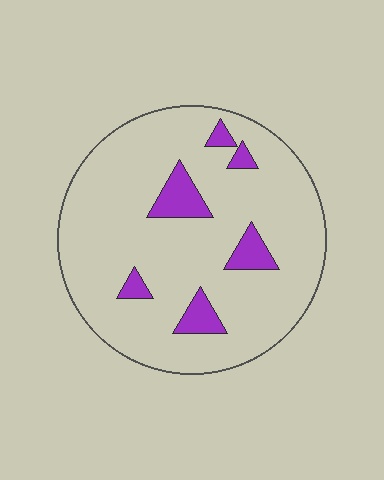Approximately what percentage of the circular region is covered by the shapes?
Approximately 10%.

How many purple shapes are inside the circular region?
6.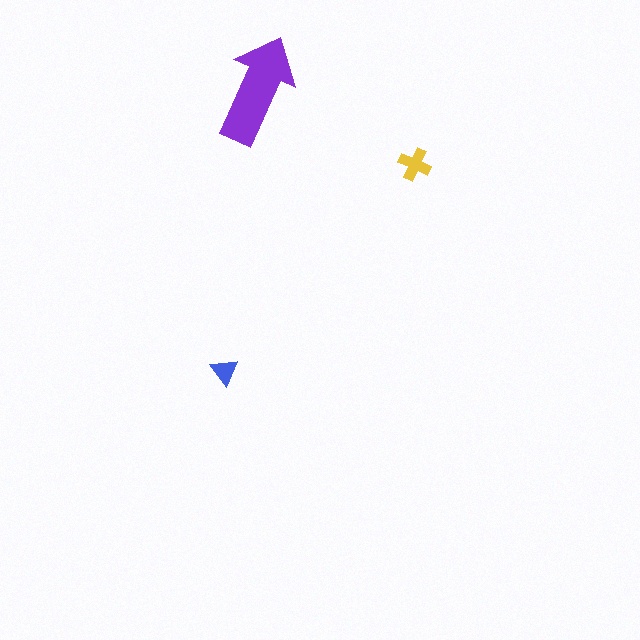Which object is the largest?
The purple arrow.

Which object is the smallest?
The blue triangle.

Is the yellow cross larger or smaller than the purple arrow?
Smaller.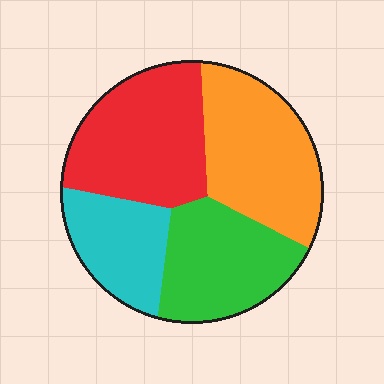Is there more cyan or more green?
Green.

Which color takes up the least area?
Cyan, at roughly 15%.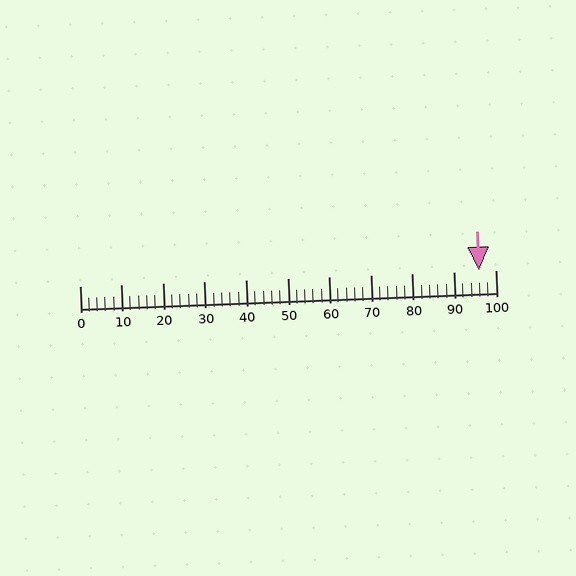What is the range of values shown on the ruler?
The ruler shows values from 0 to 100.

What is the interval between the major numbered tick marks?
The major tick marks are spaced 10 units apart.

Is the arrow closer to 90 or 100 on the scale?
The arrow is closer to 100.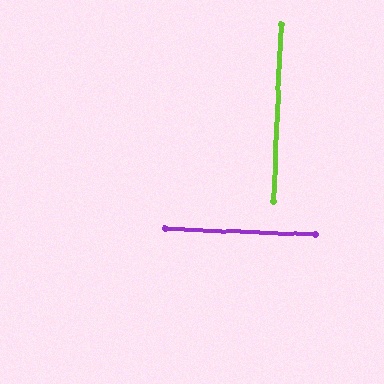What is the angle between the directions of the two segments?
Approximately 90 degrees.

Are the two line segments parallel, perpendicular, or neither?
Perpendicular — they meet at approximately 90°.